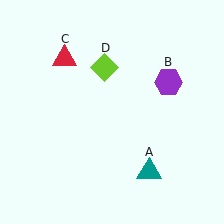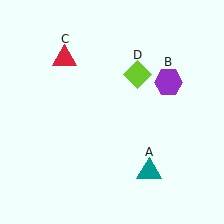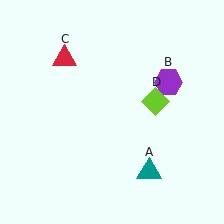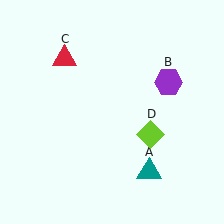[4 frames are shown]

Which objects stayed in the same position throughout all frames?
Teal triangle (object A) and purple hexagon (object B) and red triangle (object C) remained stationary.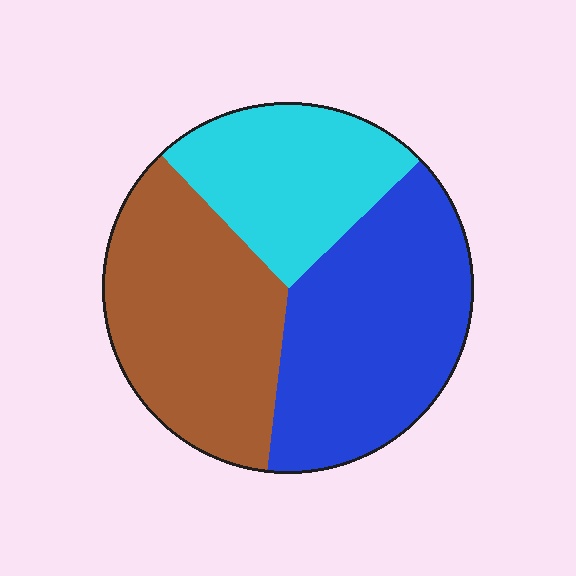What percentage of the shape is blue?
Blue covers 39% of the shape.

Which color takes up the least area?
Cyan, at roughly 25%.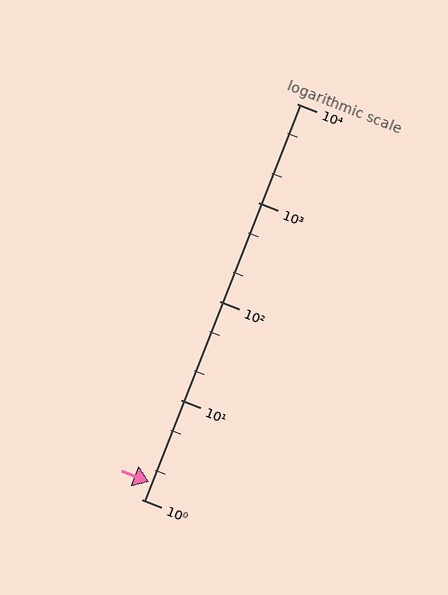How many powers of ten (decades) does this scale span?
The scale spans 4 decades, from 1 to 10000.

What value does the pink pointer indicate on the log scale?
The pointer indicates approximately 1.5.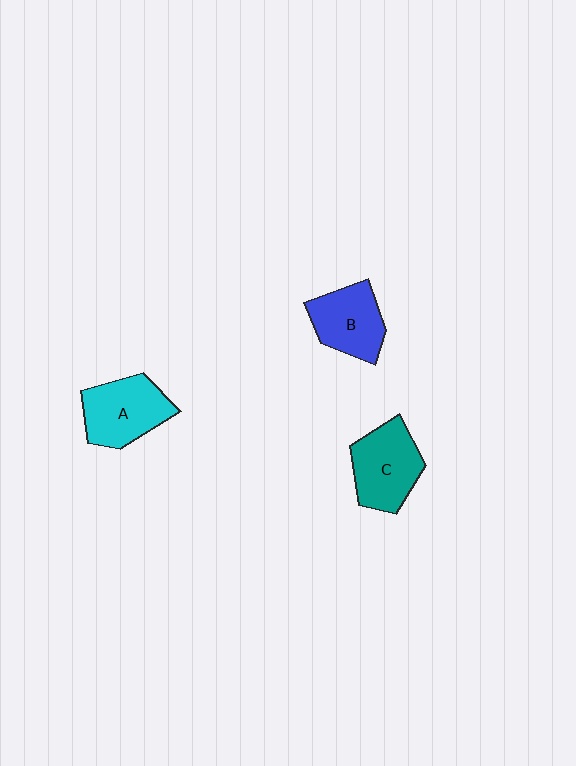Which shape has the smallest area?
Shape B (blue).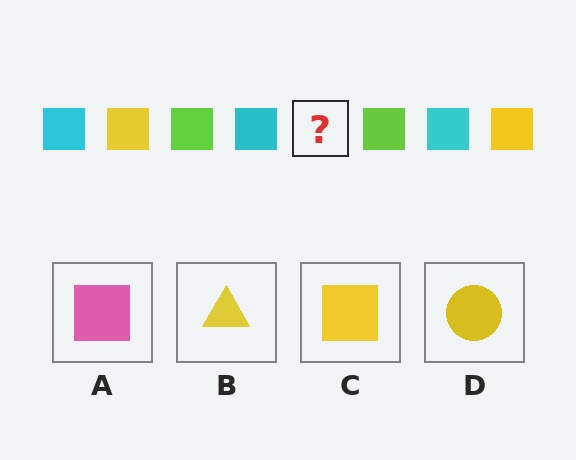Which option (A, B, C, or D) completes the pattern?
C.